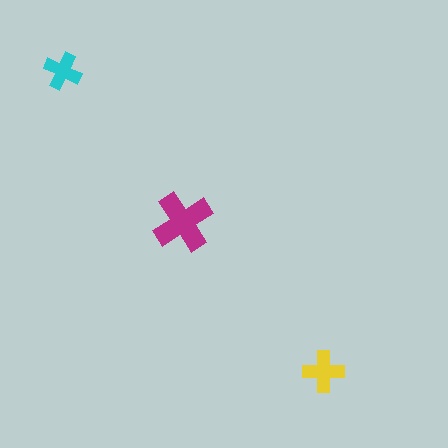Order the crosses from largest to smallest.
the magenta one, the yellow one, the cyan one.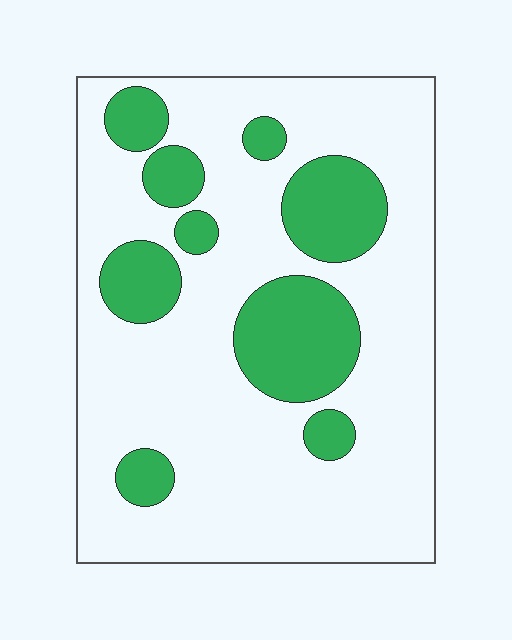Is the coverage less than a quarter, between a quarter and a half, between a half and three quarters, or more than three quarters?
Less than a quarter.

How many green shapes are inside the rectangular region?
9.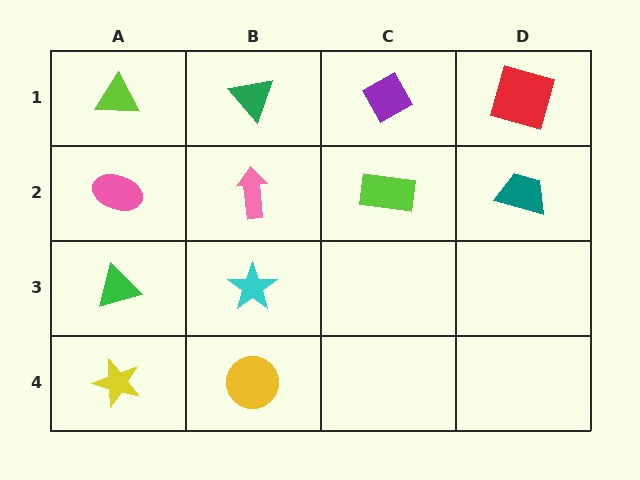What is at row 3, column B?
A cyan star.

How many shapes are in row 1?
4 shapes.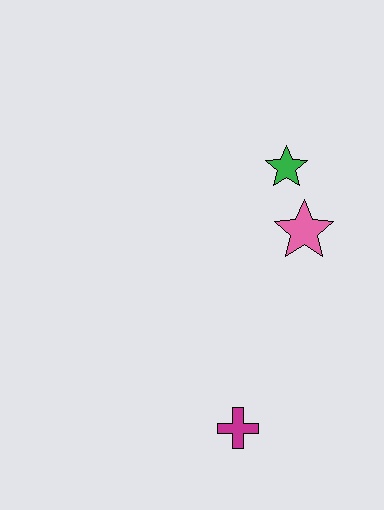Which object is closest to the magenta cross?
The pink star is closest to the magenta cross.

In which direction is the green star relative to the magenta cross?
The green star is above the magenta cross.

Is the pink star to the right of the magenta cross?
Yes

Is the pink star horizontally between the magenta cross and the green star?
No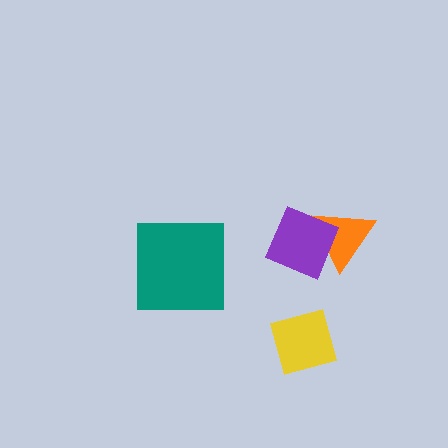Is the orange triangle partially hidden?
Yes, it is partially covered by another shape.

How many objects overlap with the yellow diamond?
0 objects overlap with the yellow diamond.